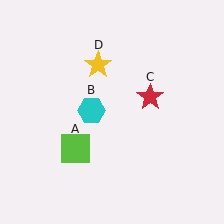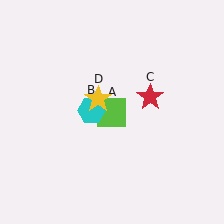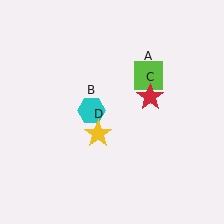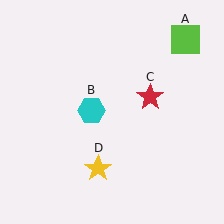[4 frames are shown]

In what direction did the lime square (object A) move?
The lime square (object A) moved up and to the right.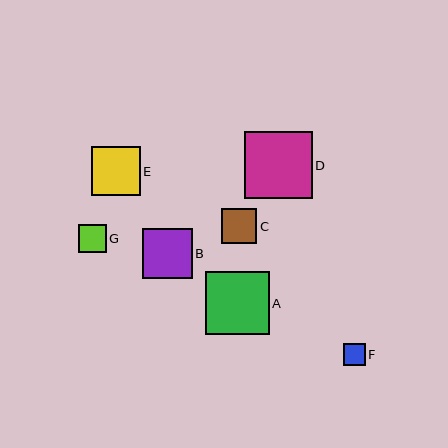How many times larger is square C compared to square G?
Square C is approximately 1.3 times the size of square G.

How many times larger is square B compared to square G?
Square B is approximately 1.8 times the size of square G.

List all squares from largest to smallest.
From largest to smallest: D, A, B, E, C, G, F.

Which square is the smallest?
Square F is the smallest with a size of approximately 22 pixels.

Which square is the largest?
Square D is the largest with a size of approximately 68 pixels.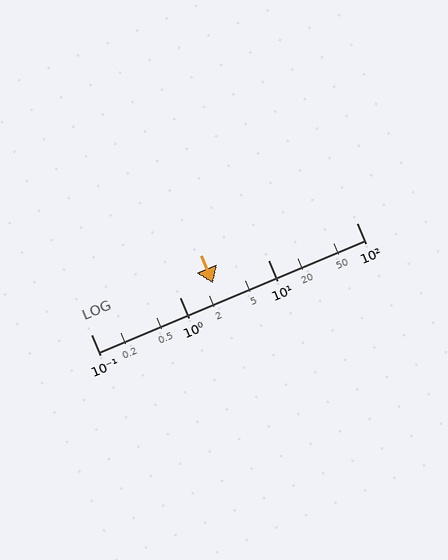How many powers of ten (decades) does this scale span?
The scale spans 3 decades, from 0.1 to 100.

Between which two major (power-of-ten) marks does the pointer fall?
The pointer is between 1 and 10.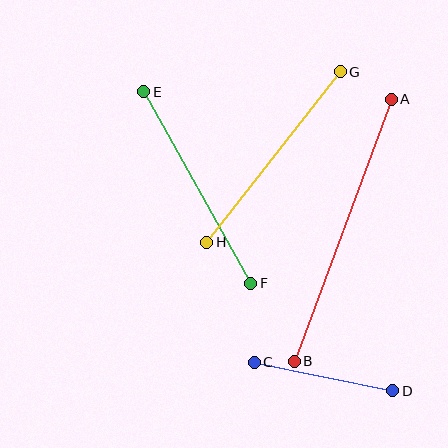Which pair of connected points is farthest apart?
Points A and B are farthest apart.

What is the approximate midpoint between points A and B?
The midpoint is at approximately (343, 230) pixels.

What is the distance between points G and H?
The distance is approximately 216 pixels.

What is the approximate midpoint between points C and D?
The midpoint is at approximately (323, 376) pixels.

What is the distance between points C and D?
The distance is approximately 142 pixels.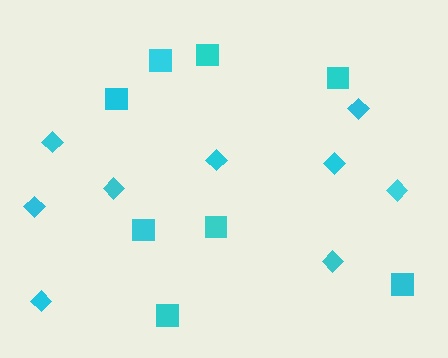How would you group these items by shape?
There are 2 groups: one group of squares (8) and one group of diamonds (9).